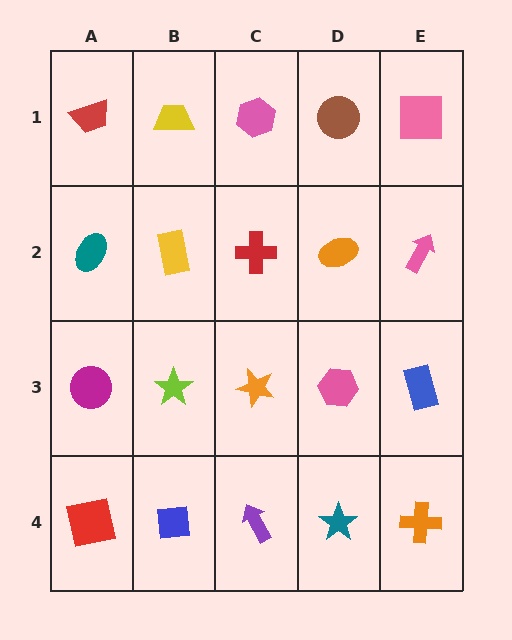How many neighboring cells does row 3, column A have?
3.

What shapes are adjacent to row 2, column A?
A red trapezoid (row 1, column A), a magenta circle (row 3, column A), a yellow rectangle (row 2, column B).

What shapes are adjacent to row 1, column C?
A red cross (row 2, column C), a yellow trapezoid (row 1, column B), a brown circle (row 1, column D).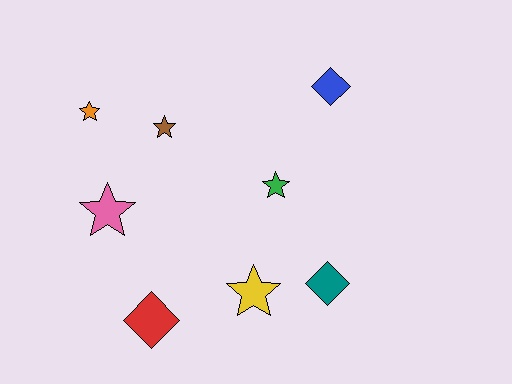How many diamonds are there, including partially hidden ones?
There are 3 diamonds.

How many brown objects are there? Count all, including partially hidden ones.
There is 1 brown object.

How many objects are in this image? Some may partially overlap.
There are 8 objects.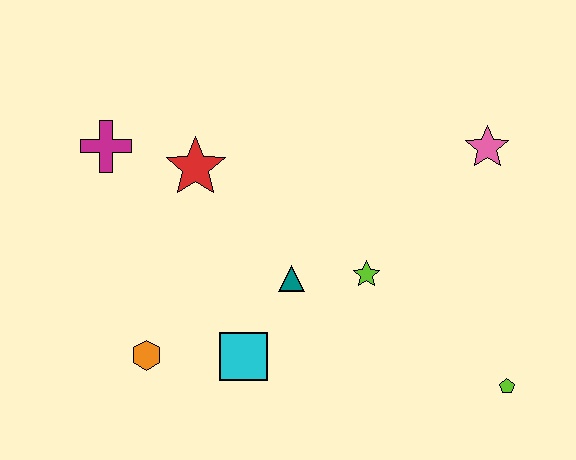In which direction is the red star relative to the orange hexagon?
The red star is above the orange hexagon.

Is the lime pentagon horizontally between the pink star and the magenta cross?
No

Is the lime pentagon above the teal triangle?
No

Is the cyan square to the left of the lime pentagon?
Yes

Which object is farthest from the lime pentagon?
The magenta cross is farthest from the lime pentagon.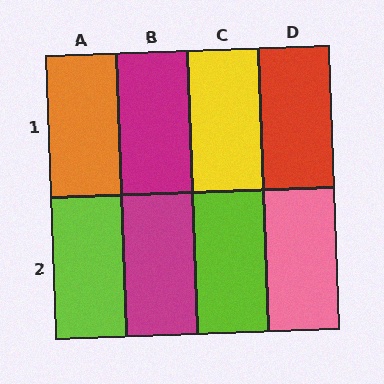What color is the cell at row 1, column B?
Magenta.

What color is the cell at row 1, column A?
Orange.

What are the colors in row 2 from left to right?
Lime, magenta, lime, pink.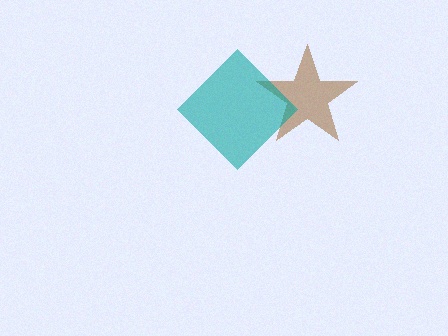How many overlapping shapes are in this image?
There are 2 overlapping shapes in the image.